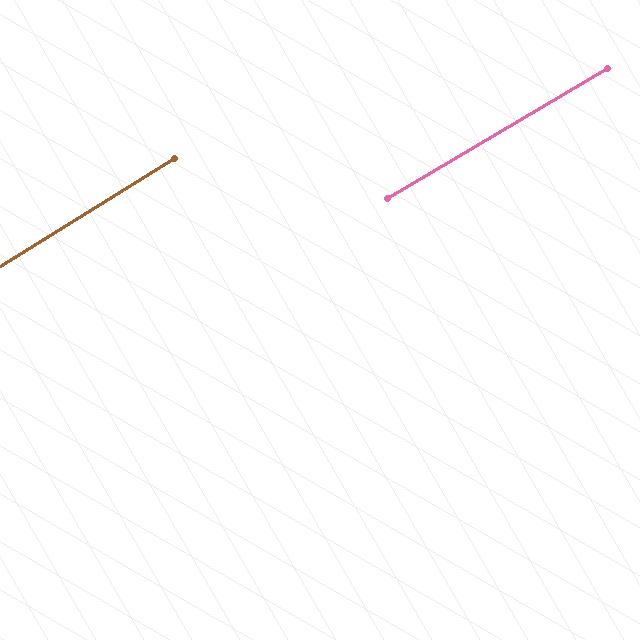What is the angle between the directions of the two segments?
Approximately 1 degree.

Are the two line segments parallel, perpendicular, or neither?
Parallel — their directions differ by only 1.2°.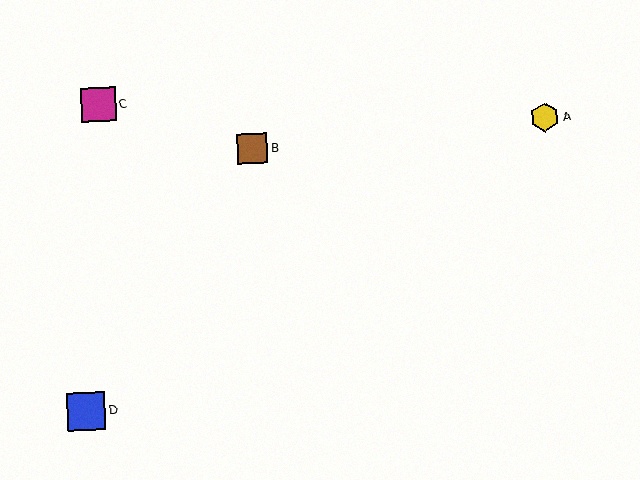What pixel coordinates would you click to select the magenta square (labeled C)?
Click at (98, 105) to select the magenta square C.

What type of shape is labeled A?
Shape A is a yellow hexagon.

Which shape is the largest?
The blue square (labeled D) is the largest.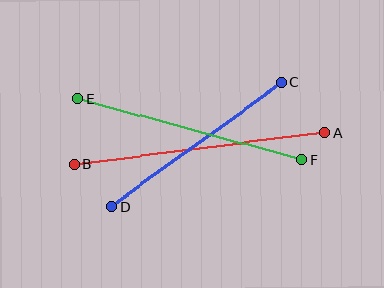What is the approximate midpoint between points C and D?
The midpoint is at approximately (196, 144) pixels.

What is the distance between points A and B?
The distance is approximately 252 pixels.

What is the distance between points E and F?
The distance is approximately 233 pixels.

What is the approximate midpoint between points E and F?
The midpoint is at approximately (189, 129) pixels.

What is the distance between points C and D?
The distance is approximately 211 pixels.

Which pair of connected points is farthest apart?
Points A and B are farthest apart.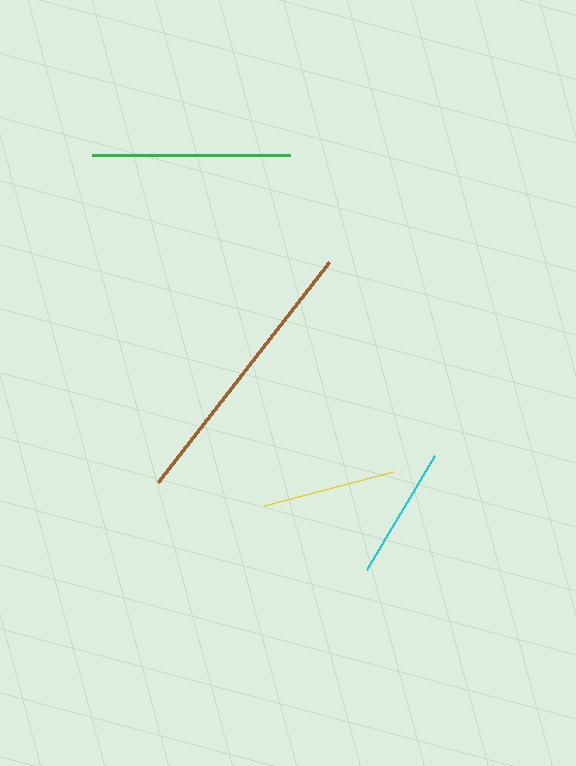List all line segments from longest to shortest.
From longest to shortest: brown, green, yellow, cyan.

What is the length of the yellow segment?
The yellow segment is approximately 133 pixels long.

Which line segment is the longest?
The brown line is the longest at approximately 279 pixels.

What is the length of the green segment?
The green segment is approximately 198 pixels long.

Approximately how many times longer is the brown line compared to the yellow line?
The brown line is approximately 2.1 times the length of the yellow line.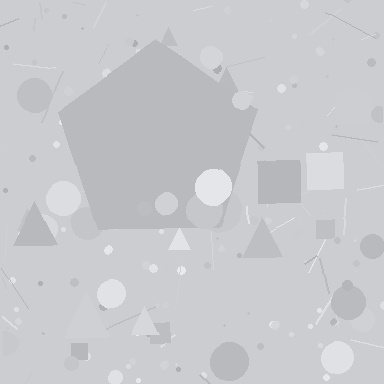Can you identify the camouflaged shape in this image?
The camouflaged shape is a pentagon.